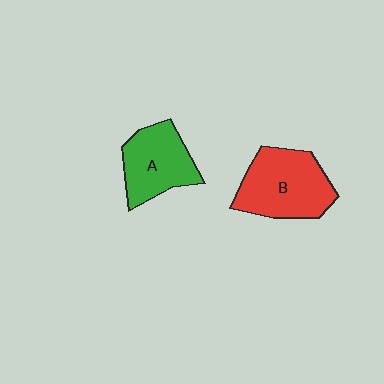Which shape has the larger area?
Shape B (red).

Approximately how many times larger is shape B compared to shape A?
Approximately 1.2 times.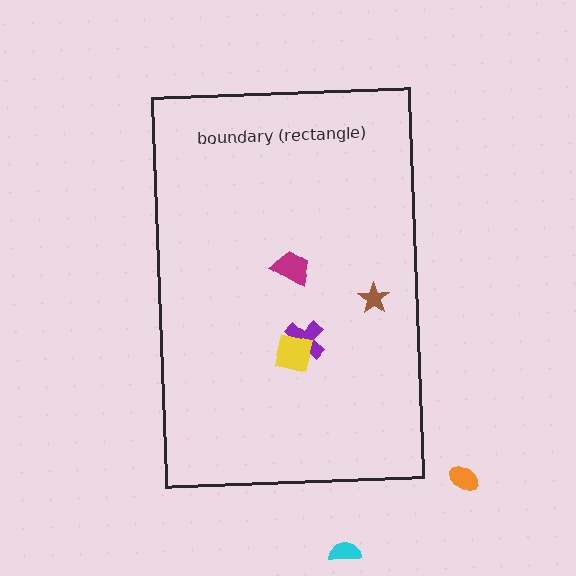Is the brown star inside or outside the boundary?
Inside.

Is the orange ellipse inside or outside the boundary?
Outside.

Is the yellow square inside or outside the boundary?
Inside.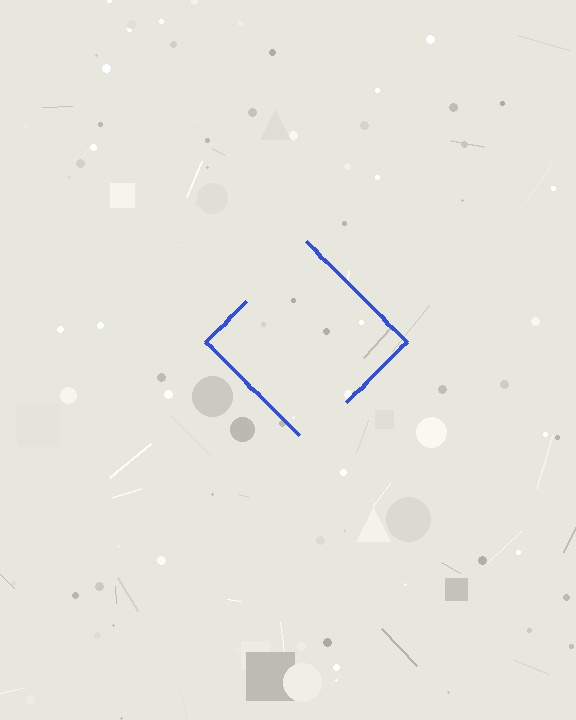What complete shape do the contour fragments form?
The contour fragments form a diamond.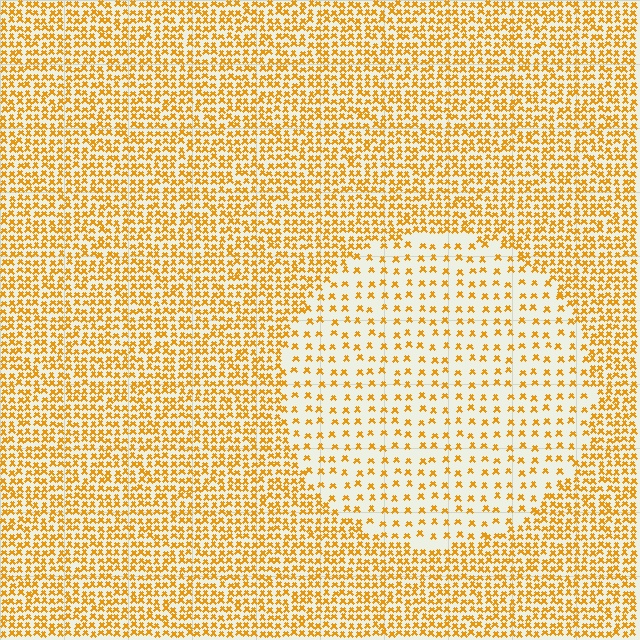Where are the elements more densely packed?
The elements are more densely packed outside the circle boundary.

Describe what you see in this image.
The image contains small orange elements arranged at two different densities. A circle-shaped region is visible where the elements are less densely packed than the surrounding area.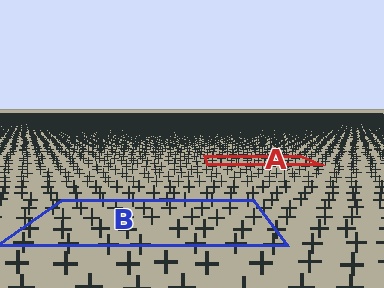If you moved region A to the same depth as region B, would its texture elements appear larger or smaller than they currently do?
They would appear larger. At a closer depth, the same texture elements are projected at a bigger on-screen size.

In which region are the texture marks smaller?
The texture marks are smaller in region A, because it is farther away.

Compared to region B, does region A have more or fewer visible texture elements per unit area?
Region A has more texture elements per unit area — they are packed more densely because it is farther away.